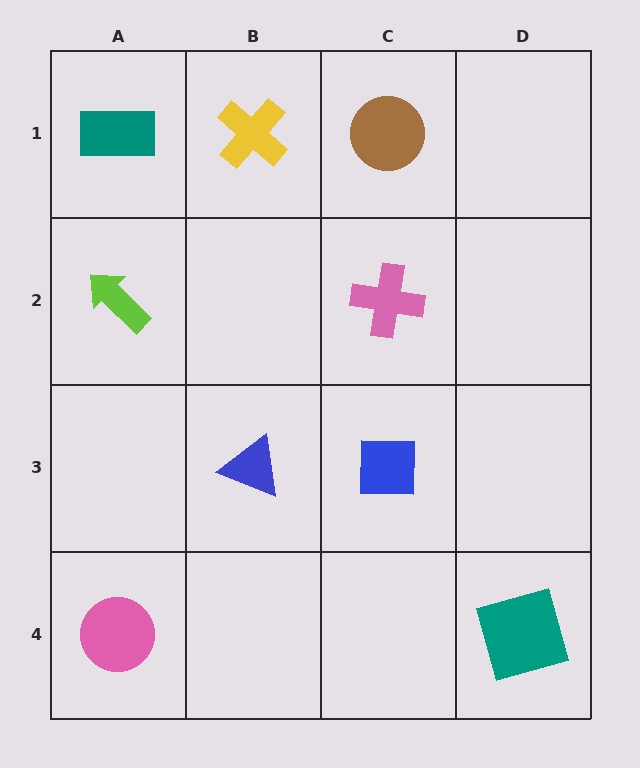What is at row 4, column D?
A teal square.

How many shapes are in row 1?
3 shapes.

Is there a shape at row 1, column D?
No, that cell is empty.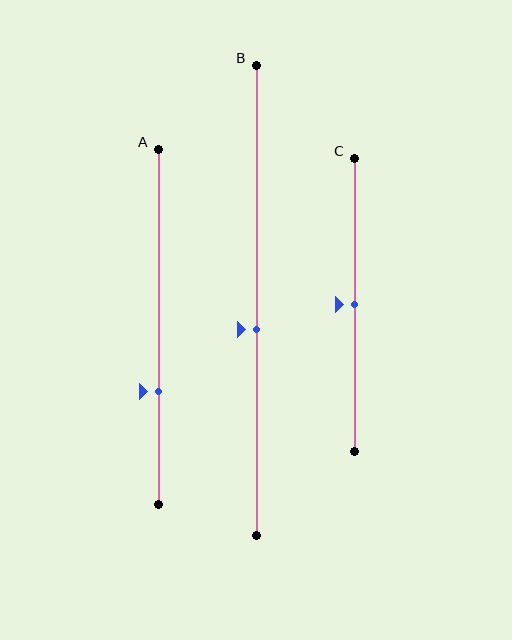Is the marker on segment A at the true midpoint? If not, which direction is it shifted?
No, the marker on segment A is shifted downward by about 18% of the segment length.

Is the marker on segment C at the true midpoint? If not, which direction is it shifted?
Yes, the marker on segment C is at the true midpoint.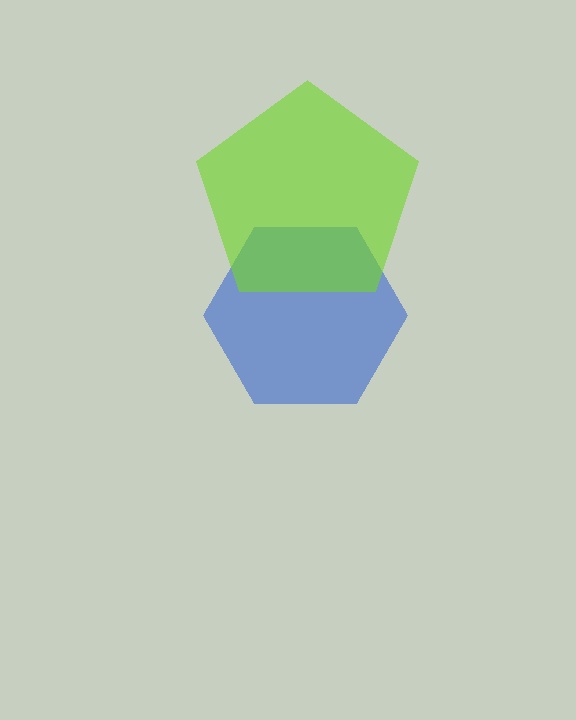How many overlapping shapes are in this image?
There are 2 overlapping shapes in the image.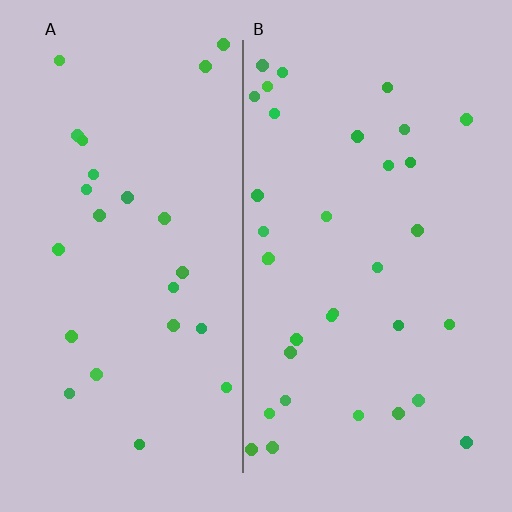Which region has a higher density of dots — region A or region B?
B (the right).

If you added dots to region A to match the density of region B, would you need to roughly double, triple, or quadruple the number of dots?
Approximately double.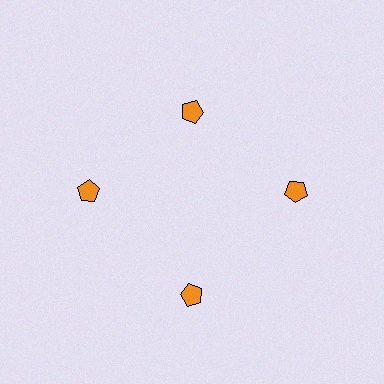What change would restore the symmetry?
The symmetry would be restored by moving it outward, back onto the ring so that all 4 pentagons sit at equal angles and equal distance from the center.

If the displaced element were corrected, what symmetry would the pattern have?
It would have 4-fold rotational symmetry — the pattern would map onto itself every 90 degrees.